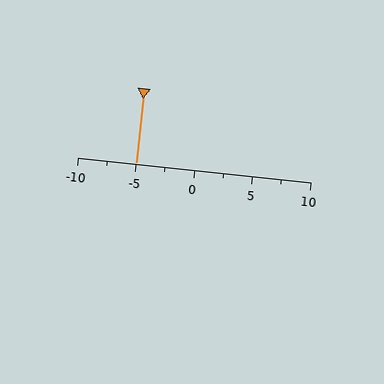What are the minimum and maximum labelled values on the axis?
The axis runs from -10 to 10.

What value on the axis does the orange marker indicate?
The marker indicates approximately -5.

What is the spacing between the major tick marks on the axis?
The major ticks are spaced 5 apart.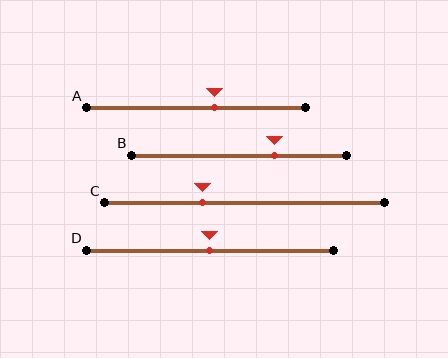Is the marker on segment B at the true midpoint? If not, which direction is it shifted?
No, the marker on segment B is shifted to the right by about 16% of the segment length.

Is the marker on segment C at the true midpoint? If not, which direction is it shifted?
No, the marker on segment C is shifted to the left by about 15% of the segment length.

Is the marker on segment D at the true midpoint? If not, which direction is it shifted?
Yes, the marker on segment D is at the true midpoint.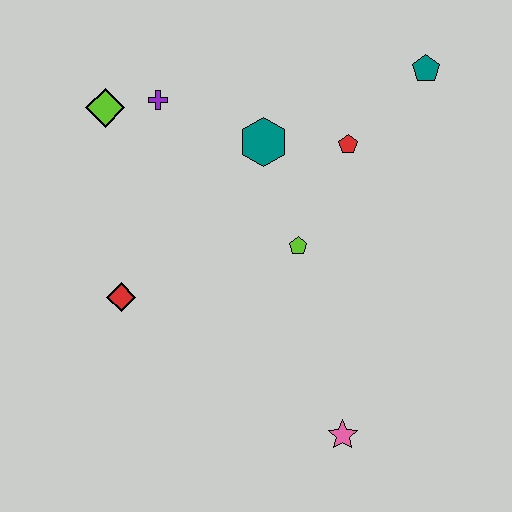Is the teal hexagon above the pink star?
Yes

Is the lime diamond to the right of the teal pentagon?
No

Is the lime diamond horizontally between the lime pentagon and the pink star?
No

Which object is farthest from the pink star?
The lime diamond is farthest from the pink star.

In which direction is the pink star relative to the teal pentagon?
The pink star is below the teal pentagon.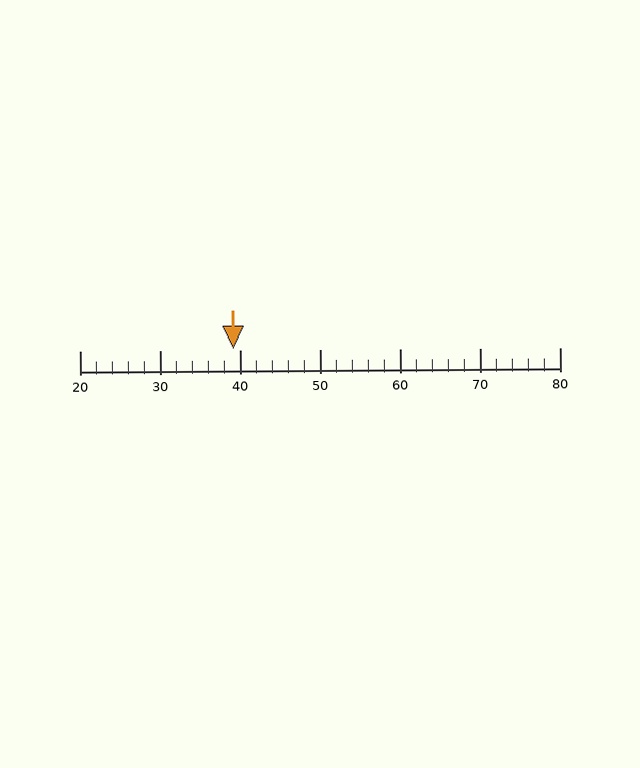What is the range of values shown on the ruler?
The ruler shows values from 20 to 80.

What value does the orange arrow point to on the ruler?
The orange arrow points to approximately 39.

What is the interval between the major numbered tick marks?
The major tick marks are spaced 10 units apart.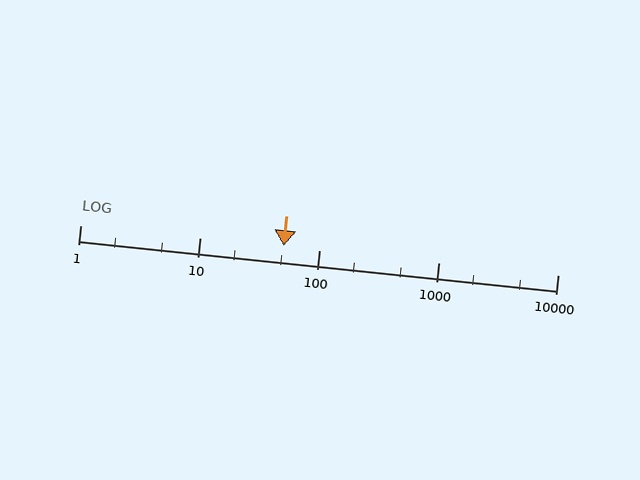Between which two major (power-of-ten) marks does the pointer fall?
The pointer is between 10 and 100.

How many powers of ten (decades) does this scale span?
The scale spans 4 decades, from 1 to 10000.